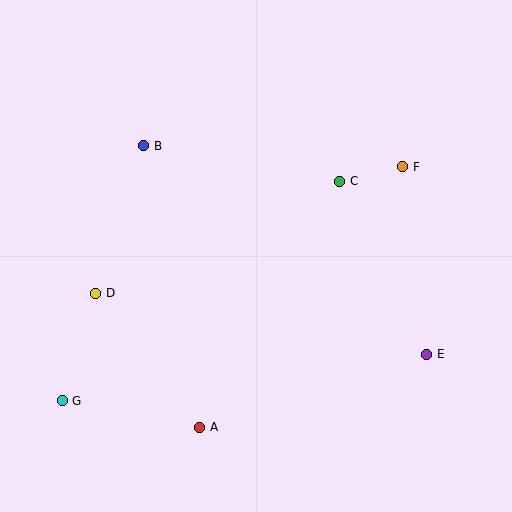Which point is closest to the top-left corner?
Point B is closest to the top-left corner.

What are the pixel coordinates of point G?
Point G is at (62, 401).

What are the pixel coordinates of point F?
Point F is at (403, 167).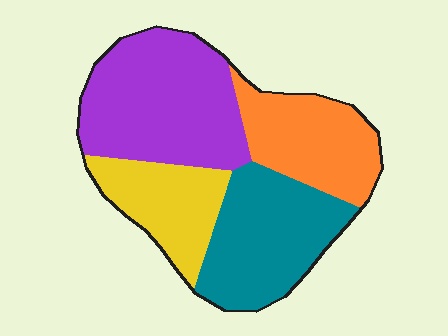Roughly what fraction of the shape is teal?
Teal covers roughly 25% of the shape.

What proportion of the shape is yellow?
Yellow takes up about one sixth (1/6) of the shape.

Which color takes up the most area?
Purple, at roughly 35%.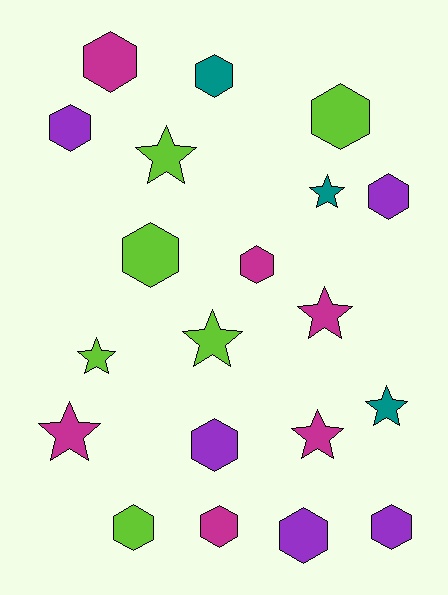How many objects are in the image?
There are 20 objects.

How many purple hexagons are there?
There are 5 purple hexagons.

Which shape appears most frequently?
Hexagon, with 12 objects.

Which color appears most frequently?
Lime, with 6 objects.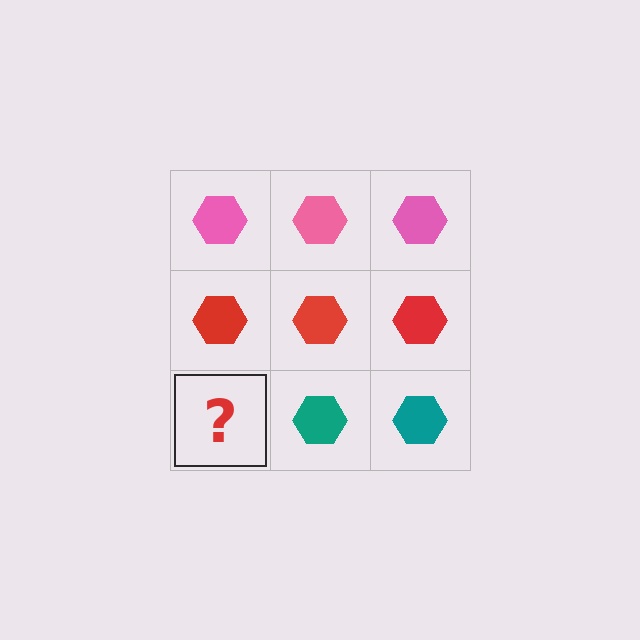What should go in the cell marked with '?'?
The missing cell should contain a teal hexagon.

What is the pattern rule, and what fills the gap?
The rule is that each row has a consistent color. The gap should be filled with a teal hexagon.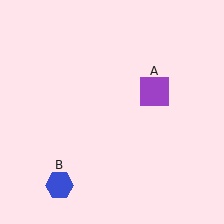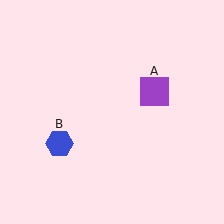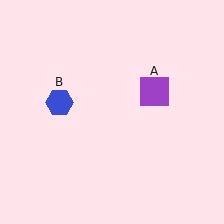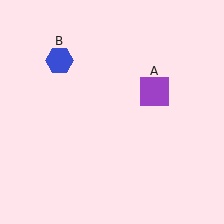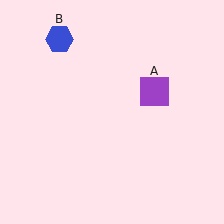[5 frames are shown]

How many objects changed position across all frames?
1 object changed position: blue hexagon (object B).